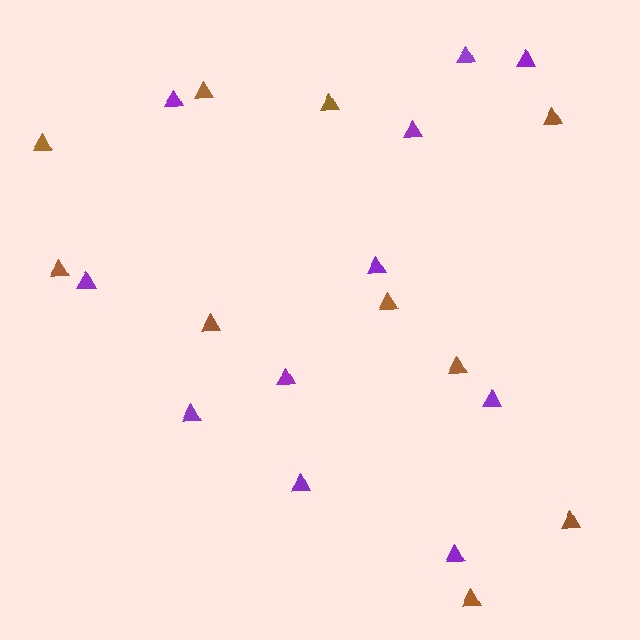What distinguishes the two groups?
There are 2 groups: one group of brown triangles (10) and one group of purple triangles (11).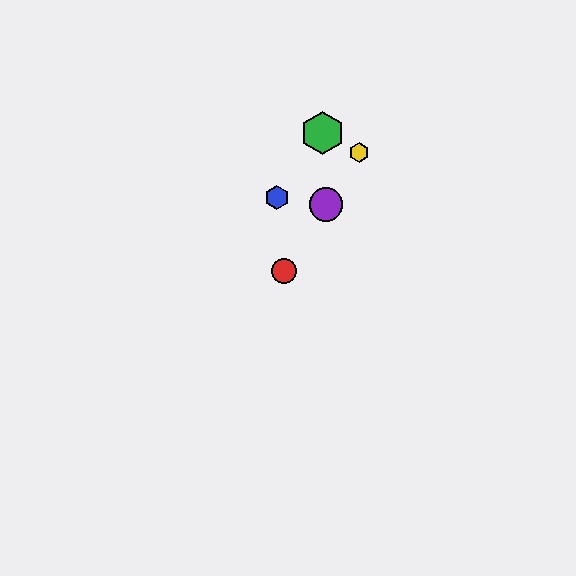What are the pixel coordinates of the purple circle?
The purple circle is at (326, 205).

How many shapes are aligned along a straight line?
3 shapes (the red circle, the yellow hexagon, the purple circle) are aligned along a straight line.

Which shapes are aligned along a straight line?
The red circle, the yellow hexagon, the purple circle are aligned along a straight line.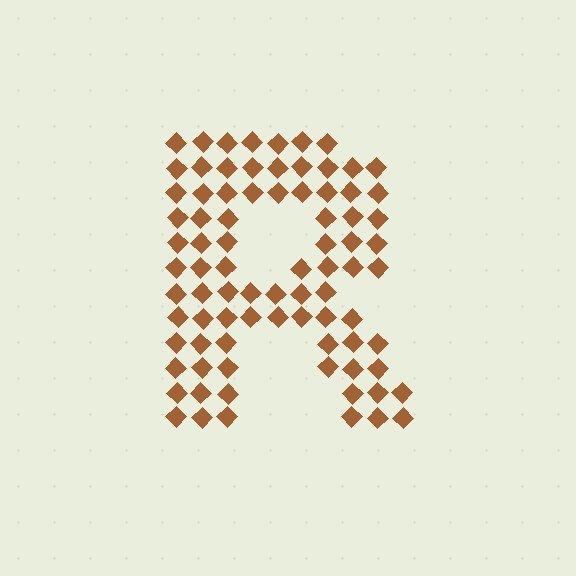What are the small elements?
The small elements are diamonds.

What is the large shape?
The large shape is the letter R.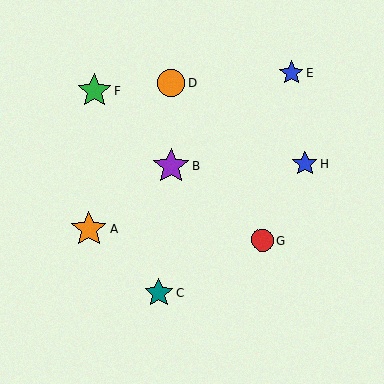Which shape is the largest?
The purple star (labeled B) is the largest.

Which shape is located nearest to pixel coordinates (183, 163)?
The purple star (labeled B) at (171, 166) is nearest to that location.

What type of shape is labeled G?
Shape G is a red circle.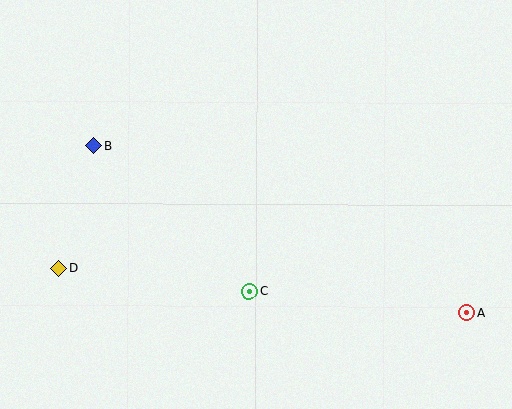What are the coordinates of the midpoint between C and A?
The midpoint between C and A is at (358, 302).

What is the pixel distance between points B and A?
The distance between B and A is 409 pixels.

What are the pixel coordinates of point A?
Point A is at (467, 313).